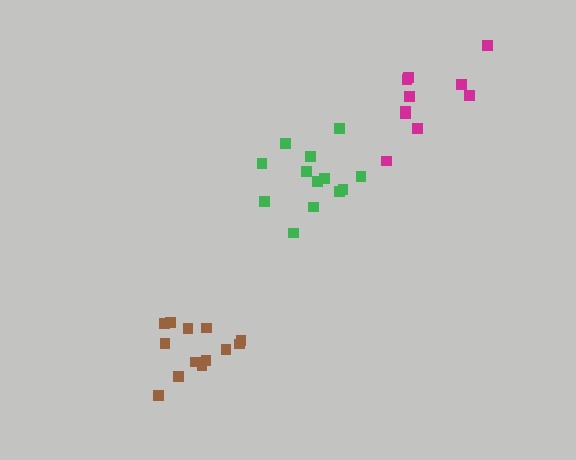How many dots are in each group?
Group 1: 10 dots, Group 2: 13 dots, Group 3: 13 dots (36 total).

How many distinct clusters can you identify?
There are 3 distinct clusters.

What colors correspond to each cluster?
The clusters are colored: magenta, brown, green.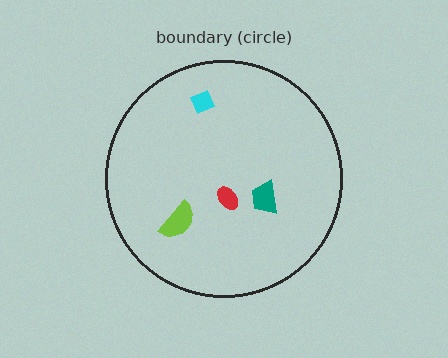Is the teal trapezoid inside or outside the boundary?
Inside.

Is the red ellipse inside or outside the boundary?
Inside.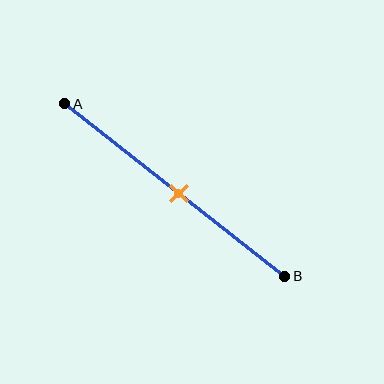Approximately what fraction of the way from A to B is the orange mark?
The orange mark is approximately 50% of the way from A to B.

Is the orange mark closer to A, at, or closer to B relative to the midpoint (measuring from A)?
The orange mark is approximately at the midpoint of segment AB.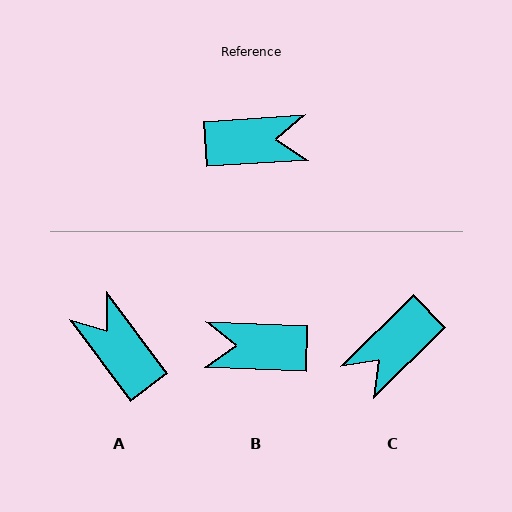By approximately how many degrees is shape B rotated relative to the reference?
Approximately 174 degrees counter-clockwise.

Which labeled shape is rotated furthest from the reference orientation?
B, about 174 degrees away.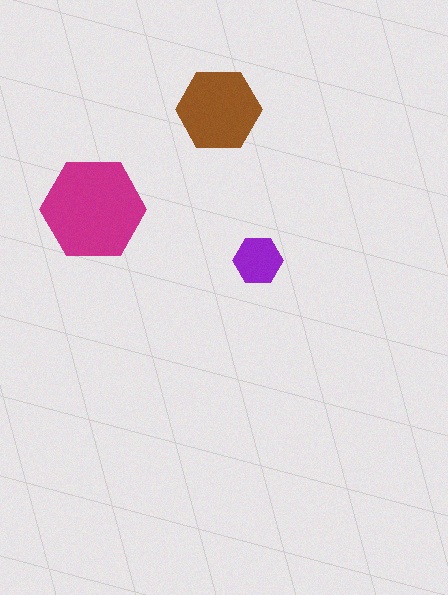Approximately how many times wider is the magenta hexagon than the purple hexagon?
About 2 times wider.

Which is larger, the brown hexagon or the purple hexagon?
The brown one.